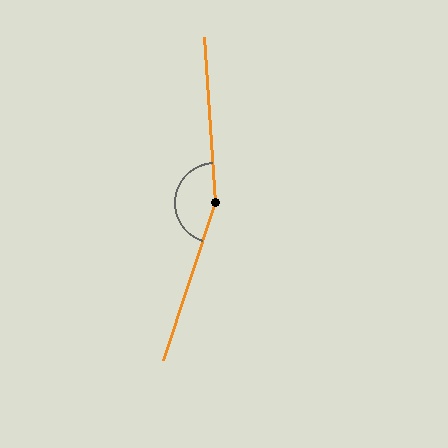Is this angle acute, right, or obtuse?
It is obtuse.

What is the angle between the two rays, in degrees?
Approximately 158 degrees.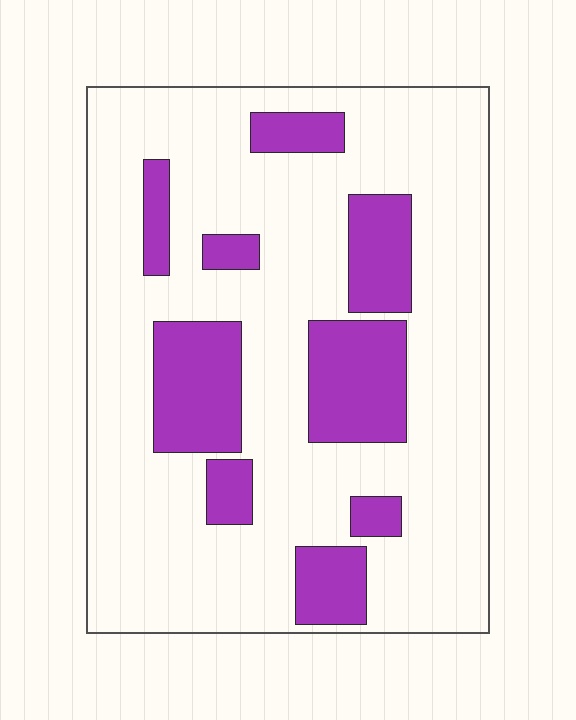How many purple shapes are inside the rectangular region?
9.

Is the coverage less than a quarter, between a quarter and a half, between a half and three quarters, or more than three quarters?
Less than a quarter.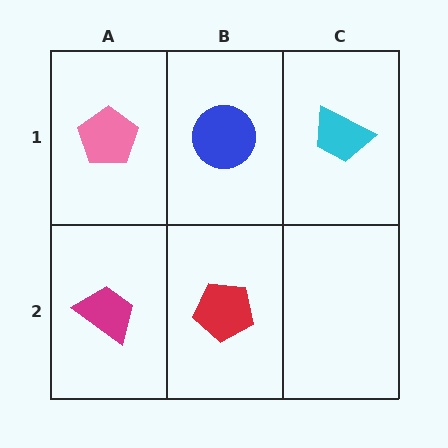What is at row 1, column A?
A pink pentagon.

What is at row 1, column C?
A cyan trapezoid.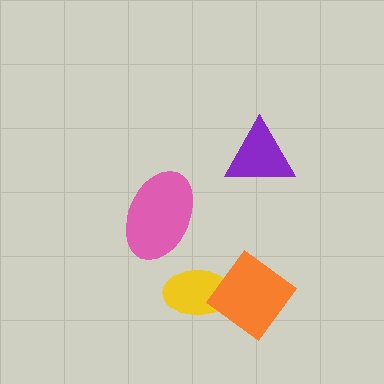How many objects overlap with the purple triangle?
0 objects overlap with the purple triangle.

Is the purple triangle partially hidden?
No, no other shape covers it.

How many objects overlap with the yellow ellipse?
1 object overlaps with the yellow ellipse.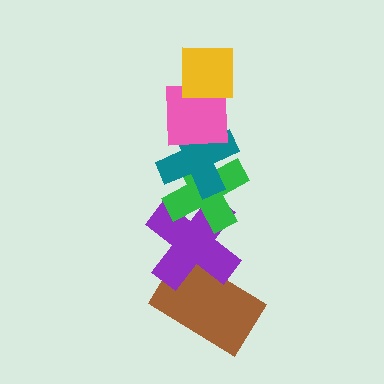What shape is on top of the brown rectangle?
The purple cross is on top of the brown rectangle.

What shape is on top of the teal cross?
The pink square is on top of the teal cross.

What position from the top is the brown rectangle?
The brown rectangle is 6th from the top.